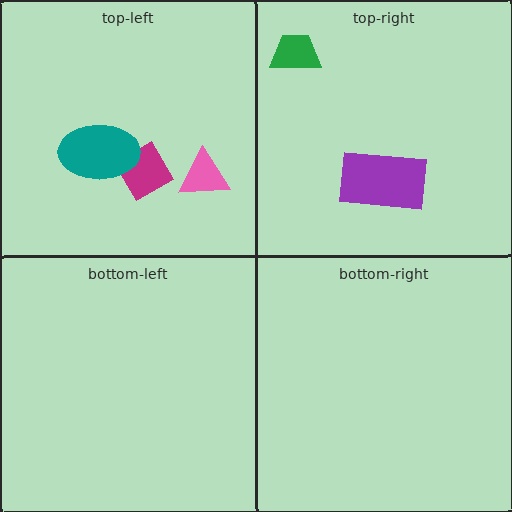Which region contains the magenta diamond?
The top-left region.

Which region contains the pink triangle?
The top-left region.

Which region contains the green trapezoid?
The top-right region.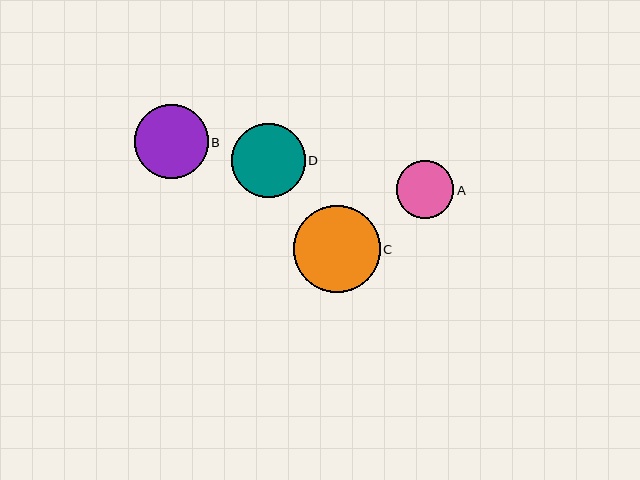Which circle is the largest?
Circle C is the largest with a size of approximately 87 pixels.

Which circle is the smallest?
Circle A is the smallest with a size of approximately 58 pixels.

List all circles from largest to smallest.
From largest to smallest: C, B, D, A.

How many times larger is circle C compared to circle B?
Circle C is approximately 1.2 times the size of circle B.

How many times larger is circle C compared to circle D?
Circle C is approximately 1.2 times the size of circle D.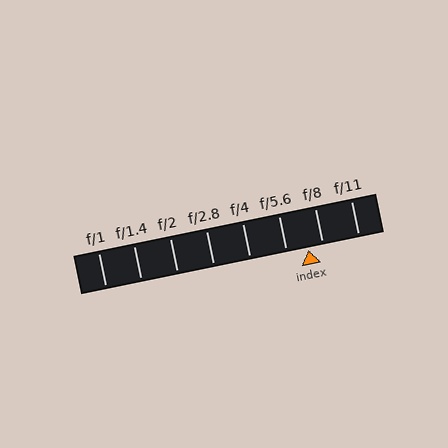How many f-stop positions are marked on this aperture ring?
There are 8 f-stop positions marked.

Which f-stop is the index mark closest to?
The index mark is closest to f/8.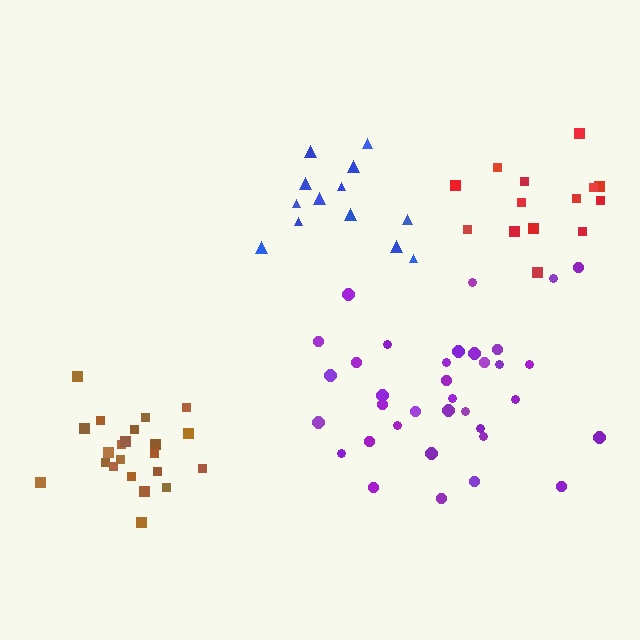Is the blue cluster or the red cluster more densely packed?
Red.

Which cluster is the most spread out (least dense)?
Blue.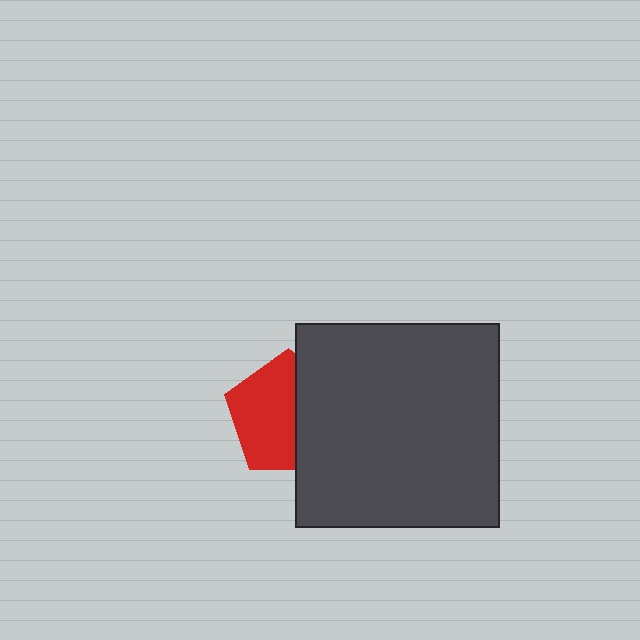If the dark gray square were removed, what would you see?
You would see the complete red pentagon.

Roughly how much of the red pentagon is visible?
About half of it is visible (roughly 58%).